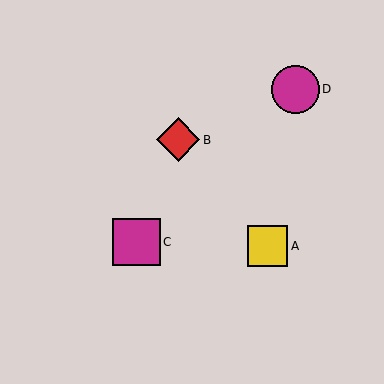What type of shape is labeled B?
Shape B is a red diamond.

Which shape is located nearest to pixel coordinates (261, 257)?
The yellow square (labeled A) at (267, 246) is nearest to that location.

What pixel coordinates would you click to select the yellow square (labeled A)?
Click at (267, 246) to select the yellow square A.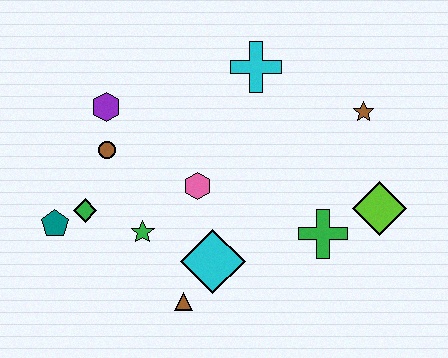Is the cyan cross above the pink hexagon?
Yes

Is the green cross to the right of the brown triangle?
Yes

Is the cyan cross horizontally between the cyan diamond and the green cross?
Yes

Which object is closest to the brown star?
The lime diamond is closest to the brown star.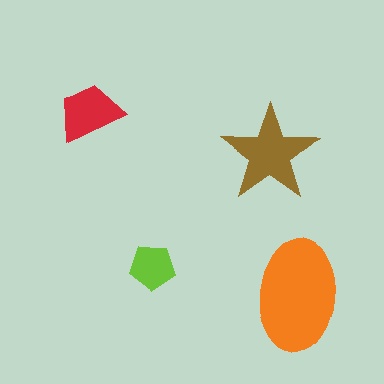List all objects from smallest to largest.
The lime pentagon, the red trapezoid, the brown star, the orange ellipse.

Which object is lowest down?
The orange ellipse is bottommost.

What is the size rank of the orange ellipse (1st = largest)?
1st.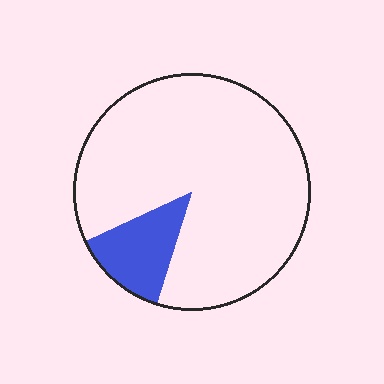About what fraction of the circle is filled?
About one eighth (1/8).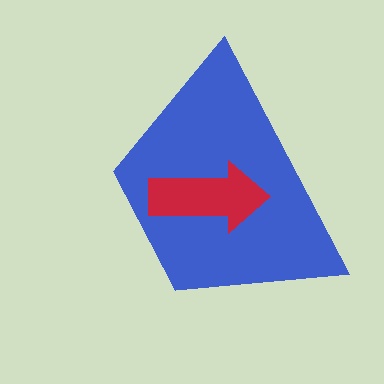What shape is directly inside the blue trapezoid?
The red arrow.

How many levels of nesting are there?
2.